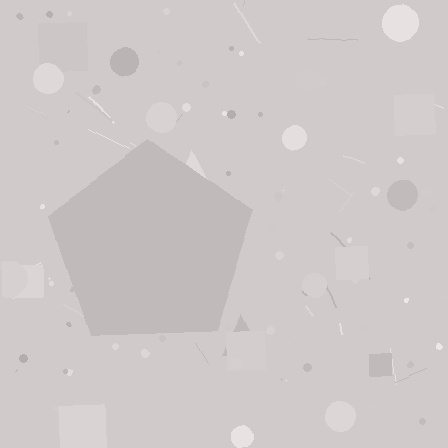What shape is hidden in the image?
A pentagon is hidden in the image.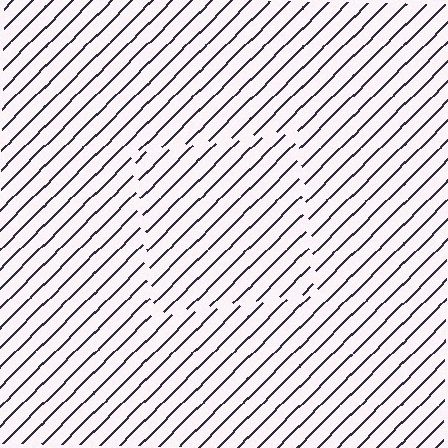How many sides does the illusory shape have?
4 sides — the line-ends trace a square.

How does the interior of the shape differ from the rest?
The interior of the shape contains the same grating, shifted by half a period — the contour is defined by the phase discontinuity where line-ends from the inner and outer gratings abut.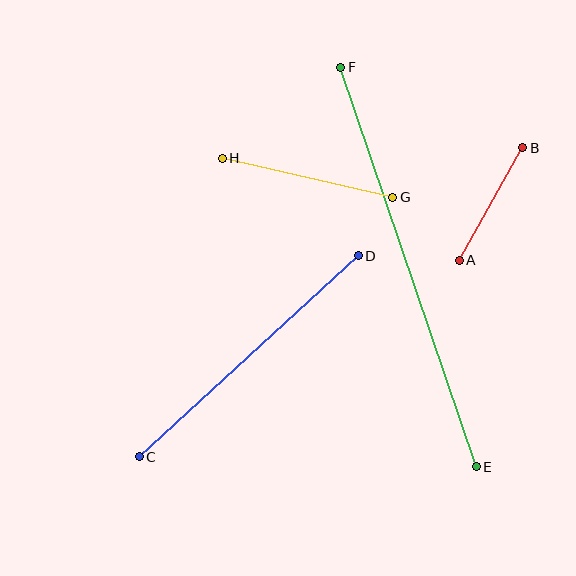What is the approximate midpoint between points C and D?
The midpoint is at approximately (249, 356) pixels.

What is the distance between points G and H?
The distance is approximately 175 pixels.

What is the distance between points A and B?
The distance is approximately 129 pixels.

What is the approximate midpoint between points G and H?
The midpoint is at approximately (307, 178) pixels.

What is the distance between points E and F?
The distance is approximately 422 pixels.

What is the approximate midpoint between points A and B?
The midpoint is at approximately (491, 204) pixels.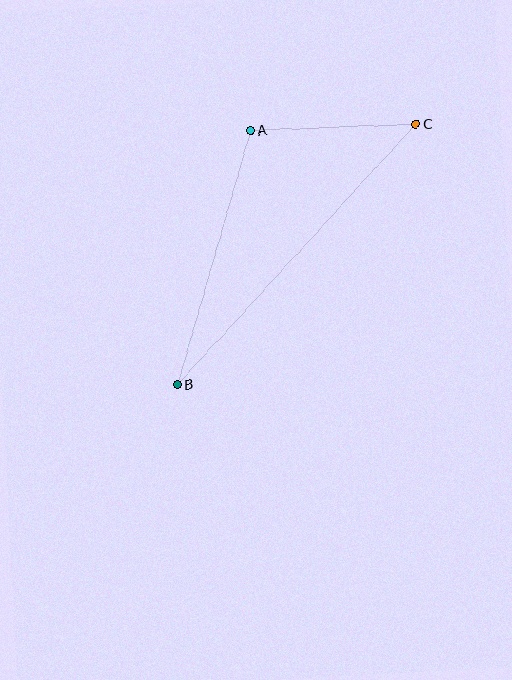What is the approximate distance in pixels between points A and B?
The distance between A and B is approximately 264 pixels.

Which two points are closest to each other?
Points A and C are closest to each other.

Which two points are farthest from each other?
Points B and C are farthest from each other.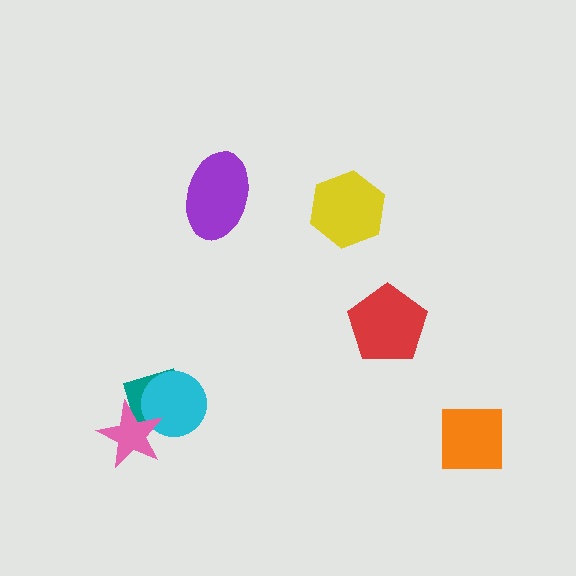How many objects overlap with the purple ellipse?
0 objects overlap with the purple ellipse.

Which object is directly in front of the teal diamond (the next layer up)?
The cyan circle is directly in front of the teal diamond.